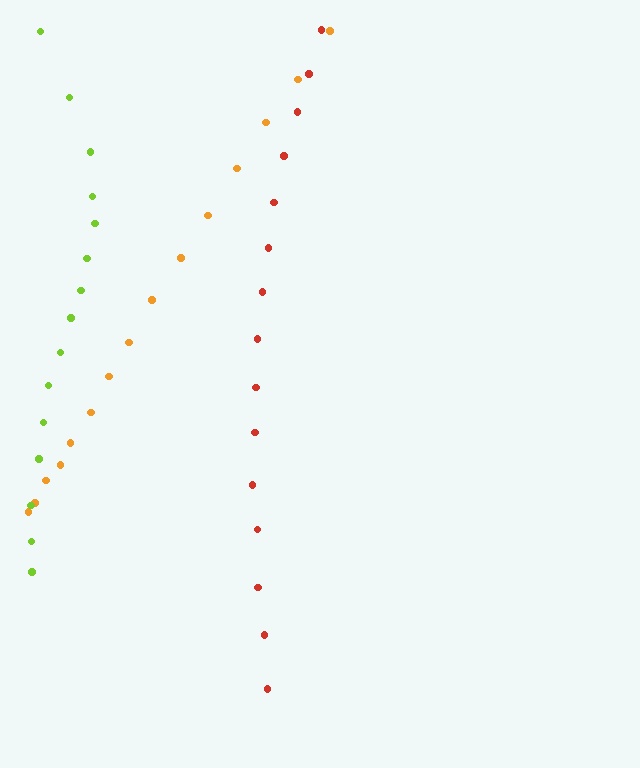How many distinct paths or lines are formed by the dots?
There are 3 distinct paths.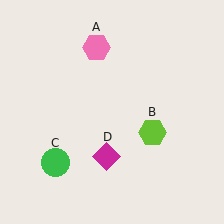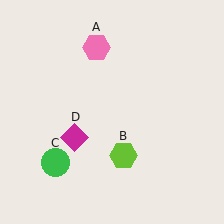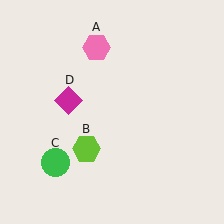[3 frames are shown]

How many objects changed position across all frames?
2 objects changed position: lime hexagon (object B), magenta diamond (object D).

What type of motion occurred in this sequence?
The lime hexagon (object B), magenta diamond (object D) rotated clockwise around the center of the scene.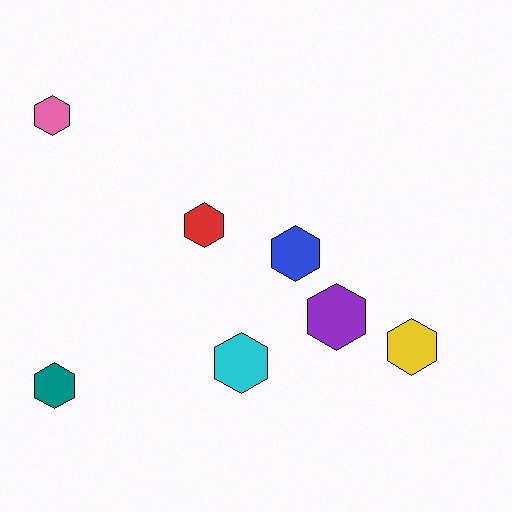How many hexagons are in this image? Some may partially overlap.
There are 7 hexagons.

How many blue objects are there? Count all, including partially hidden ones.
There is 1 blue object.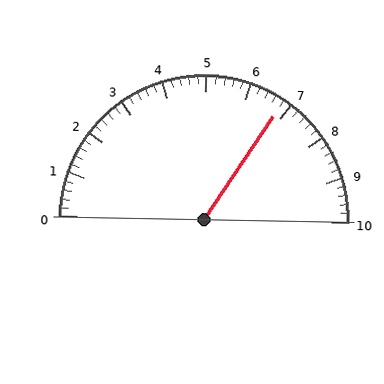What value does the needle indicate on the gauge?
The needle indicates approximately 6.8.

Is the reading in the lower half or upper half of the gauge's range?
The reading is in the upper half of the range (0 to 10).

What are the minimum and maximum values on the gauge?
The gauge ranges from 0 to 10.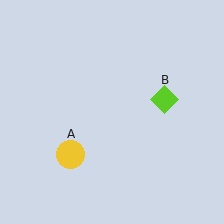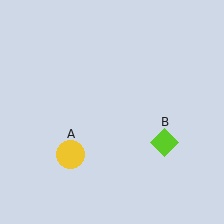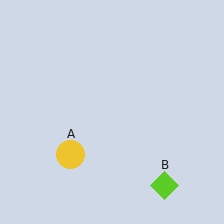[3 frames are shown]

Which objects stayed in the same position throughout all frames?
Yellow circle (object A) remained stationary.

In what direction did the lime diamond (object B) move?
The lime diamond (object B) moved down.